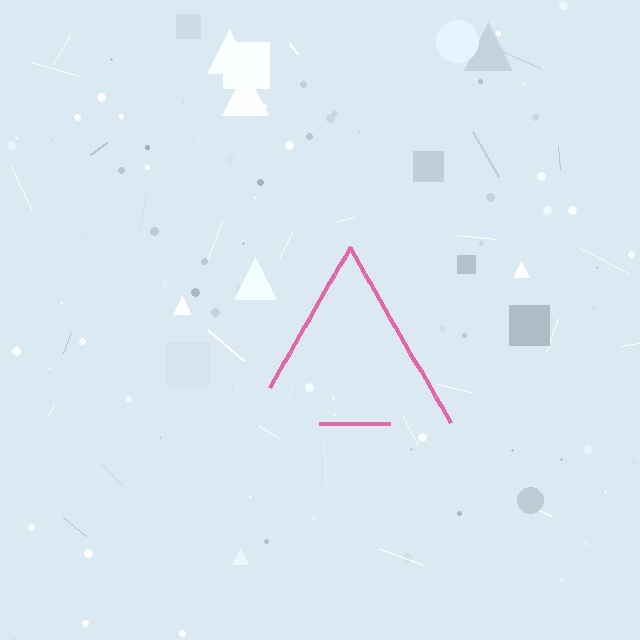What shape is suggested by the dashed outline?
The dashed outline suggests a triangle.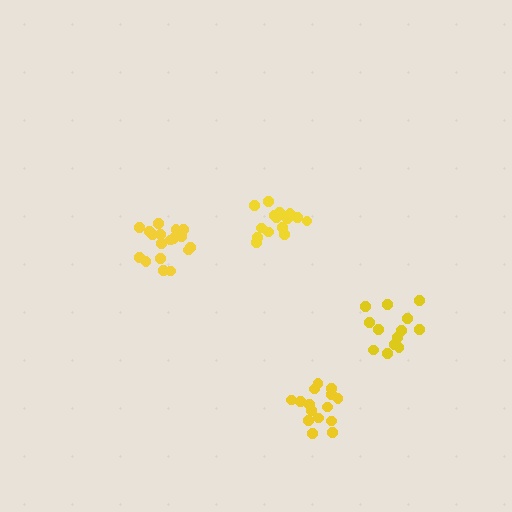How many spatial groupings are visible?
There are 4 spatial groupings.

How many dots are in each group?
Group 1: 15 dots, Group 2: 13 dots, Group 3: 19 dots, Group 4: 15 dots (62 total).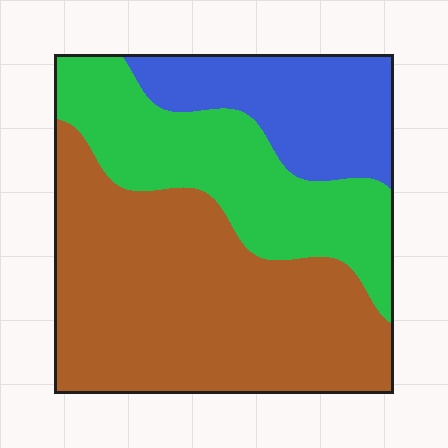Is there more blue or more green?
Green.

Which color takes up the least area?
Blue, at roughly 20%.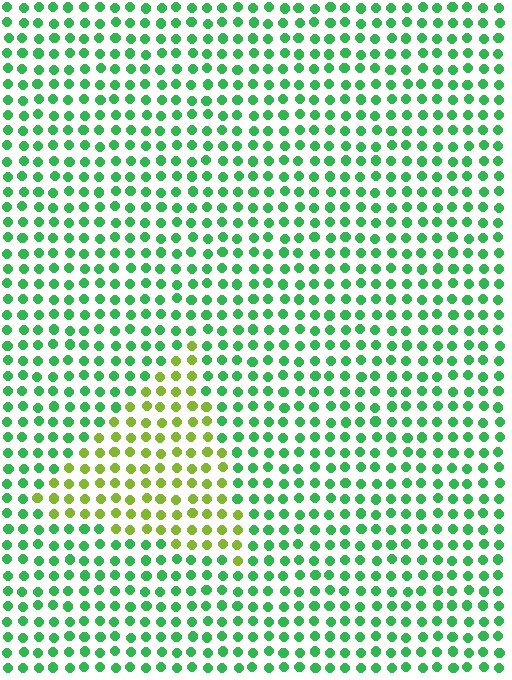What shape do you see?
I see a triangle.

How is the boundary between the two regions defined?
The boundary is defined purely by a slight shift in hue (about 51 degrees). Spacing, size, and orientation are identical on both sides.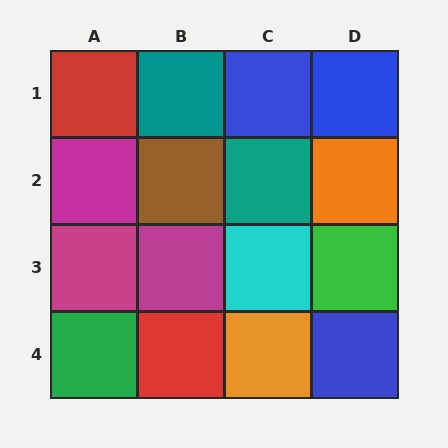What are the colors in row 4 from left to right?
Green, red, orange, blue.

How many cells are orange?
2 cells are orange.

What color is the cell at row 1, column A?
Red.